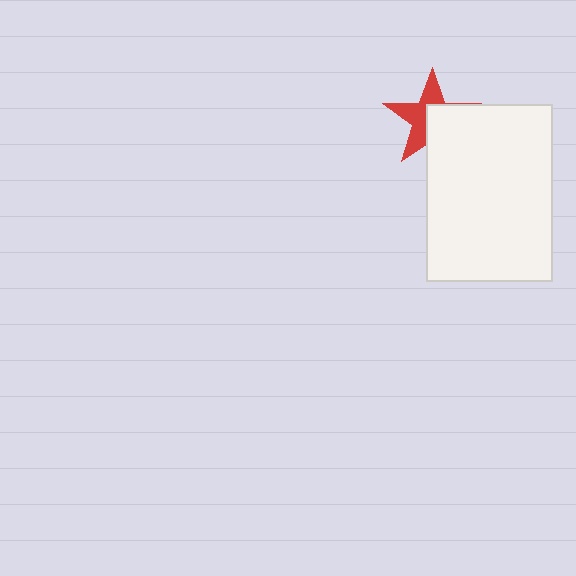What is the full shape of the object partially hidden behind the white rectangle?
The partially hidden object is a red star.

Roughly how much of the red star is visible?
About half of it is visible (roughly 50%).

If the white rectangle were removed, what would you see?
You would see the complete red star.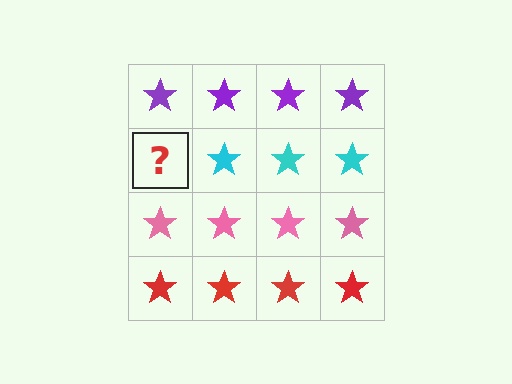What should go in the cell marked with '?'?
The missing cell should contain a cyan star.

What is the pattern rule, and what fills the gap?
The rule is that each row has a consistent color. The gap should be filled with a cyan star.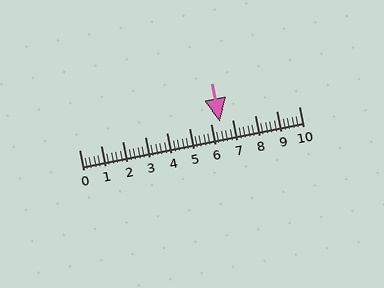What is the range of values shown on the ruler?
The ruler shows values from 0 to 10.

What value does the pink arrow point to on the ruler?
The pink arrow points to approximately 6.4.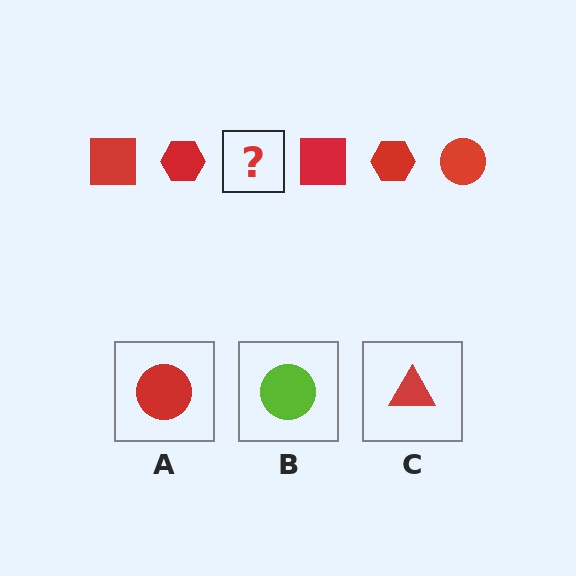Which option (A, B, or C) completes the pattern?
A.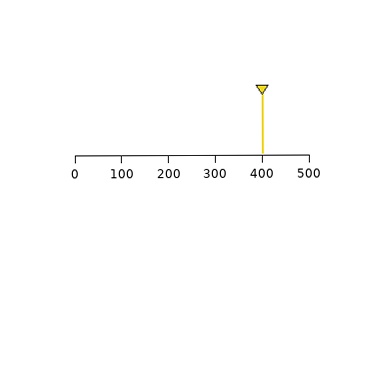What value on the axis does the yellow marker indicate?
The marker indicates approximately 400.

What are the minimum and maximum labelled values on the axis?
The axis runs from 0 to 500.